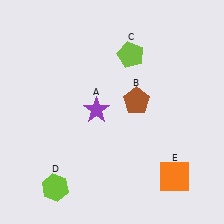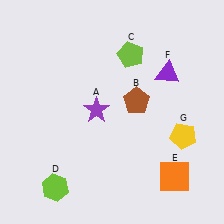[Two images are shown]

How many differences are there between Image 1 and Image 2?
There are 2 differences between the two images.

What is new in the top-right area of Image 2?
A purple triangle (F) was added in the top-right area of Image 2.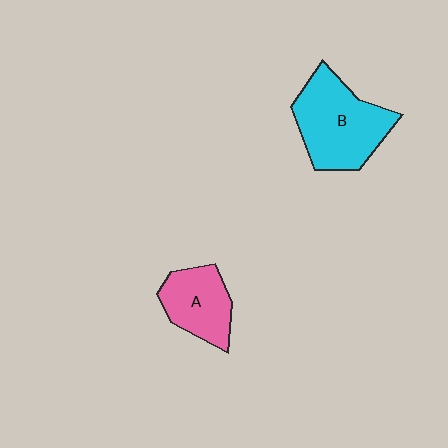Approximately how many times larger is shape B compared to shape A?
Approximately 1.6 times.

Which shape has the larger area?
Shape B (cyan).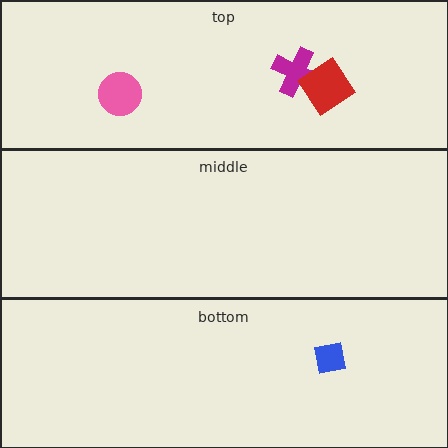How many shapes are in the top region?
3.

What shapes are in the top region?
The magenta cross, the red diamond, the pink circle.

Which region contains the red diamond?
The top region.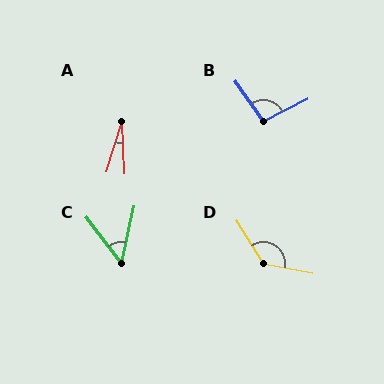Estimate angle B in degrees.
Approximately 99 degrees.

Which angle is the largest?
D, at approximately 133 degrees.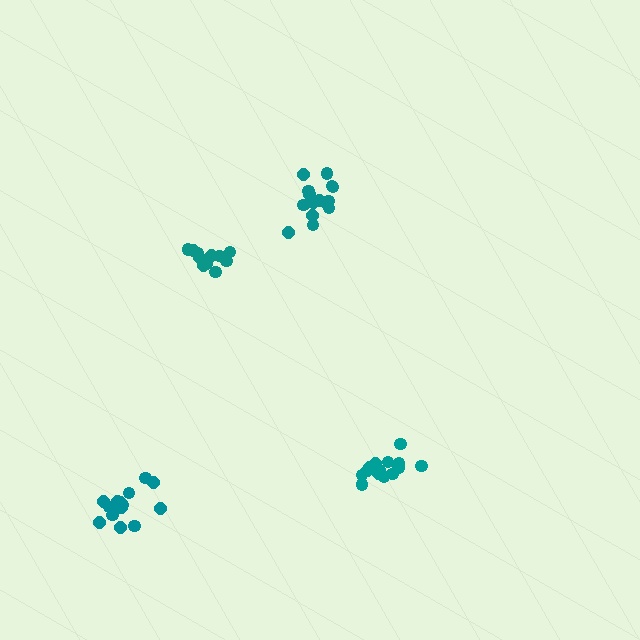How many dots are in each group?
Group 1: 15 dots, Group 2: 17 dots, Group 3: 15 dots, Group 4: 12 dots (59 total).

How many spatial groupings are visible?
There are 4 spatial groupings.